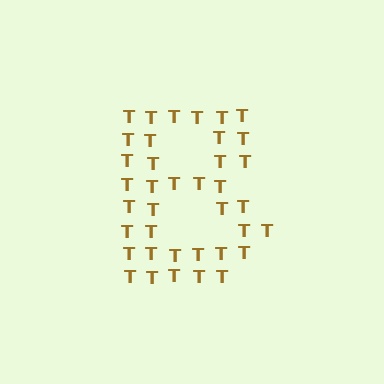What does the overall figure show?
The overall figure shows the letter B.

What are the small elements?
The small elements are letter T's.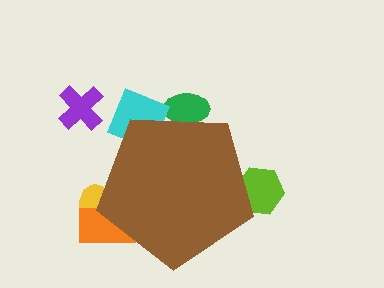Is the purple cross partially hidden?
No, the purple cross is fully visible.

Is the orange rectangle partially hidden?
Yes, the orange rectangle is partially hidden behind the brown pentagon.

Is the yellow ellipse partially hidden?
Yes, the yellow ellipse is partially hidden behind the brown pentagon.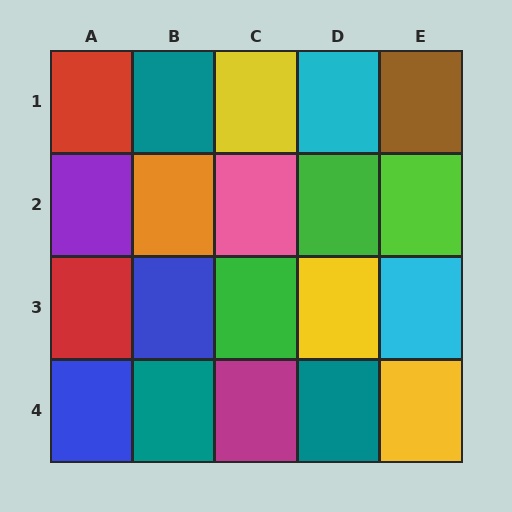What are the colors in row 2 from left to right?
Purple, orange, pink, green, lime.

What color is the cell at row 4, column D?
Teal.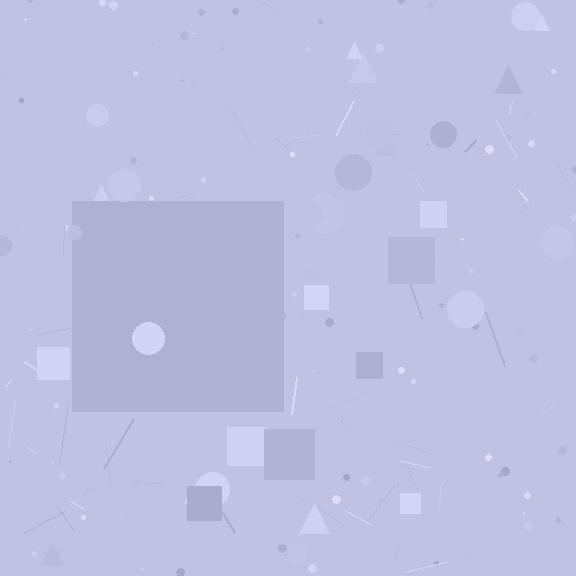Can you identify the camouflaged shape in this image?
The camouflaged shape is a square.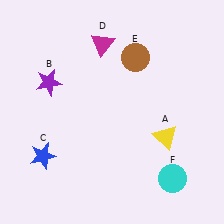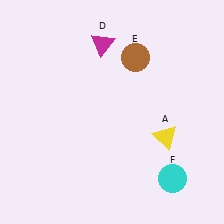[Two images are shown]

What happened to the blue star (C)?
The blue star (C) was removed in Image 2. It was in the bottom-left area of Image 1.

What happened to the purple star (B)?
The purple star (B) was removed in Image 2. It was in the top-left area of Image 1.